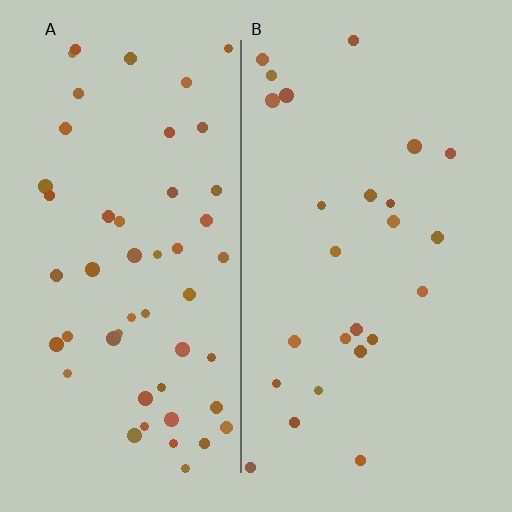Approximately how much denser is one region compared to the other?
Approximately 2.1× — region A over region B.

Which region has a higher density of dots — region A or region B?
A (the left).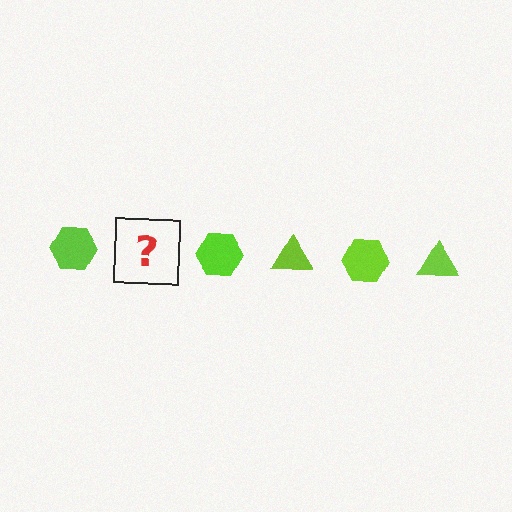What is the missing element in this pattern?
The missing element is a lime triangle.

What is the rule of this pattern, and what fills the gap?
The rule is that the pattern cycles through hexagon, triangle shapes in lime. The gap should be filled with a lime triangle.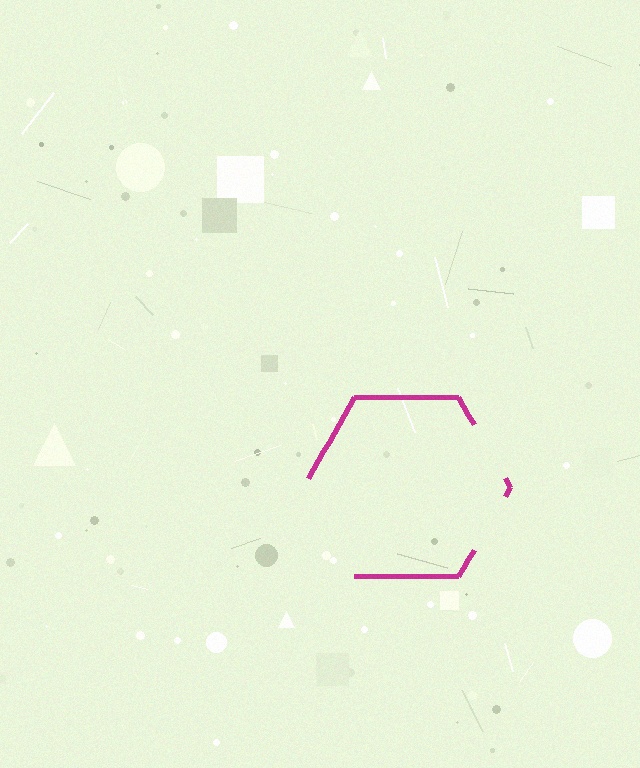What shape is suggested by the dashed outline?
The dashed outline suggests a hexagon.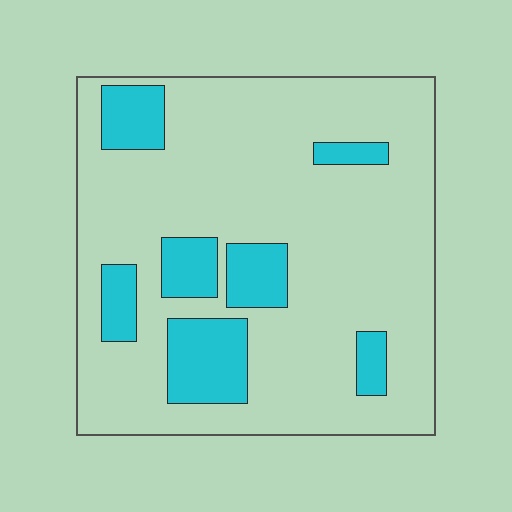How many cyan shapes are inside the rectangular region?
7.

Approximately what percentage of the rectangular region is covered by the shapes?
Approximately 20%.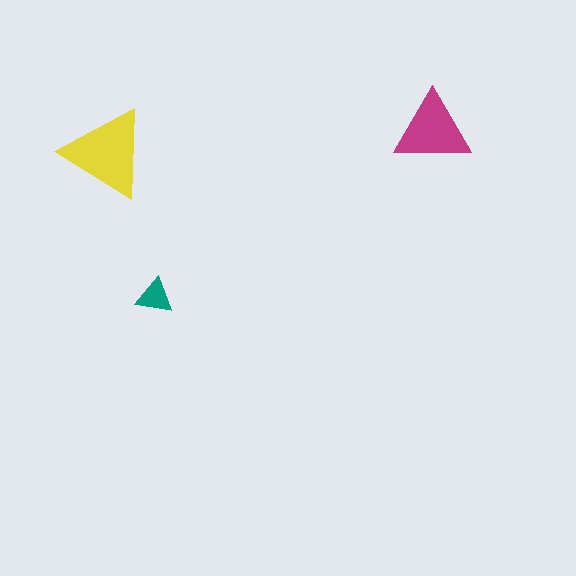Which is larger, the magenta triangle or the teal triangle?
The magenta one.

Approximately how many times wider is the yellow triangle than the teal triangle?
About 2.5 times wider.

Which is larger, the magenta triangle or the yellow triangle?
The yellow one.